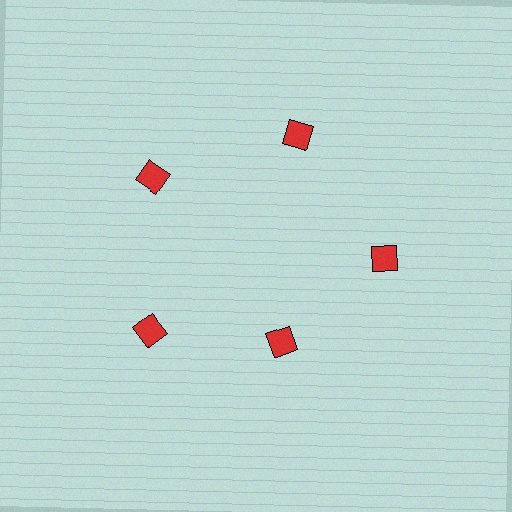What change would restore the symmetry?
The symmetry would be restored by moving it outward, back onto the ring so that all 5 diamonds sit at equal angles and equal distance from the center.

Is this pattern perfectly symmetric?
No. The 5 red diamonds are arranged in a ring, but one element near the 5 o'clock position is pulled inward toward the center, breaking the 5-fold rotational symmetry.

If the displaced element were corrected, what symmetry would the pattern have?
It would have 5-fold rotational symmetry — the pattern would map onto itself every 72 degrees.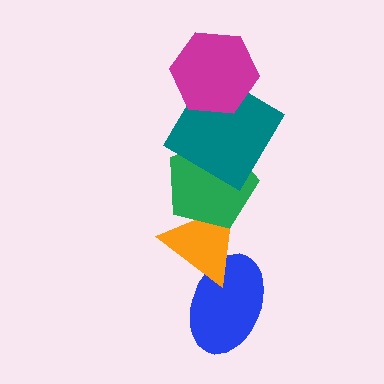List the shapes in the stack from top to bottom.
From top to bottom: the magenta hexagon, the teal diamond, the green pentagon, the orange triangle, the blue ellipse.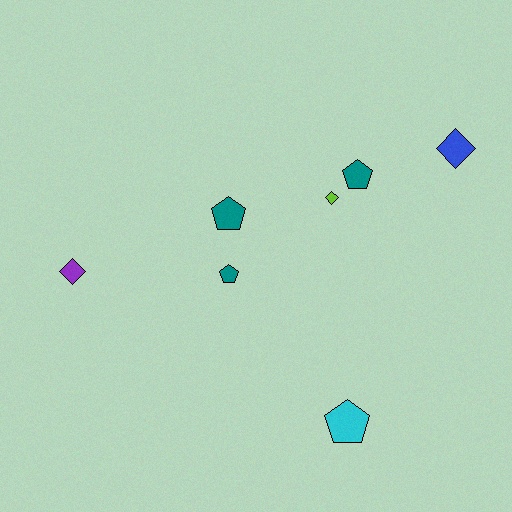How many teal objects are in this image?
There are 3 teal objects.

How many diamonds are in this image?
There are 3 diamonds.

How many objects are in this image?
There are 7 objects.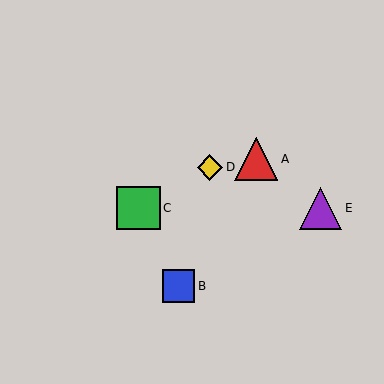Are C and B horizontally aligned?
No, C is at y≈208 and B is at y≈286.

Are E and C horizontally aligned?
Yes, both are at y≈208.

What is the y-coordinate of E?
Object E is at y≈208.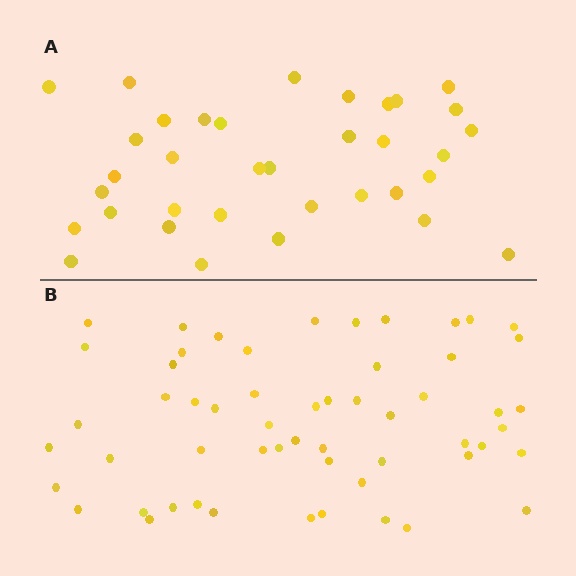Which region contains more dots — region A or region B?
Region B (the bottom region) has more dots.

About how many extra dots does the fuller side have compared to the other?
Region B has approximately 20 more dots than region A.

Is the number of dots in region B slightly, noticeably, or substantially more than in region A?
Region B has substantially more. The ratio is roughly 1.6 to 1.